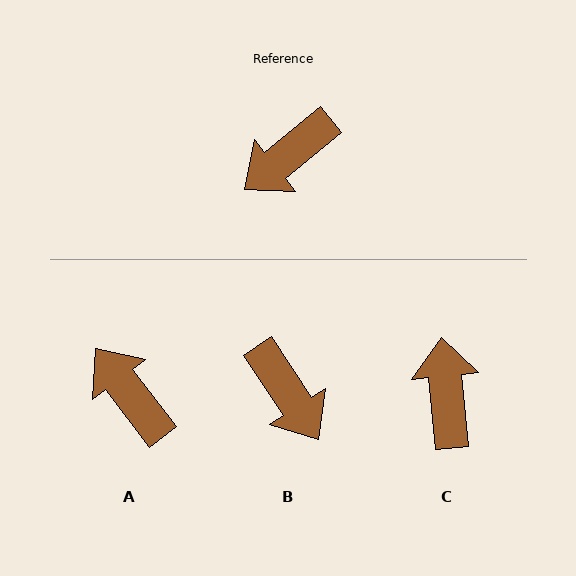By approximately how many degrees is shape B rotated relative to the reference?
Approximately 84 degrees counter-clockwise.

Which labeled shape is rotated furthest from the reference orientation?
C, about 123 degrees away.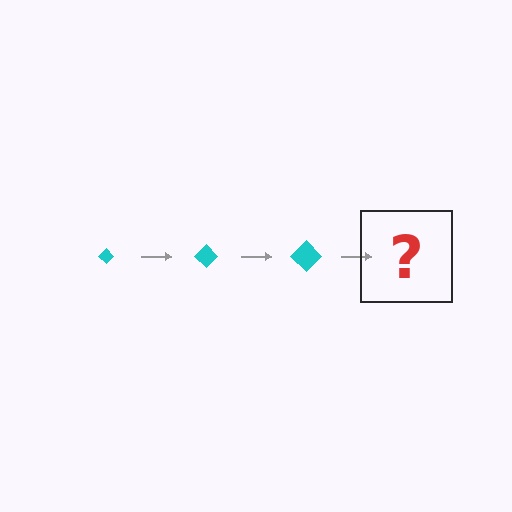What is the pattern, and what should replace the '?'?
The pattern is that the diamond gets progressively larger each step. The '?' should be a cyan diamond, larger than the previous one.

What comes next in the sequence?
The next element should be a cyan diamond, larger than the previous one.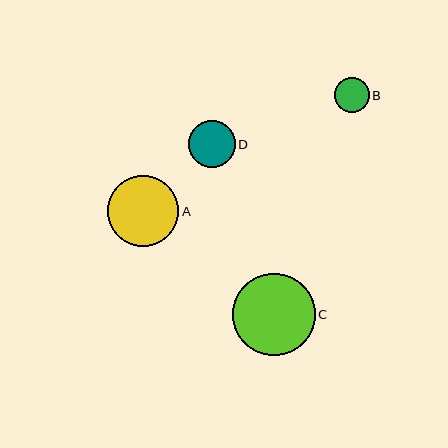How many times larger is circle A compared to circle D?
Circle A is approximately 1.5 times the size of circle D.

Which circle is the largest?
Circle C is the largest with a size of approximately 82 pixels.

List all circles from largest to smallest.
From largest to smallest: C, A, D, B.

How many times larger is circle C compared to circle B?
Circle C is approximately 2.3 times the size of circle B.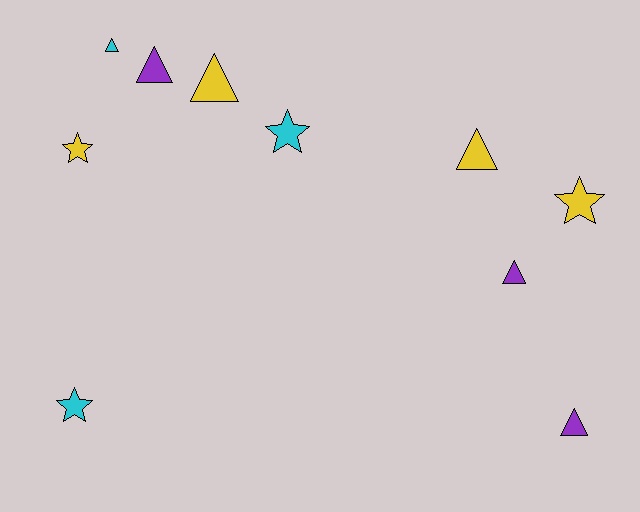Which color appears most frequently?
Yellow, with 4 objects.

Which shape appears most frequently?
Triangle, with 6 objects.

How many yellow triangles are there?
There are 2 yellow triangles.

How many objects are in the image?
There are 10 objects.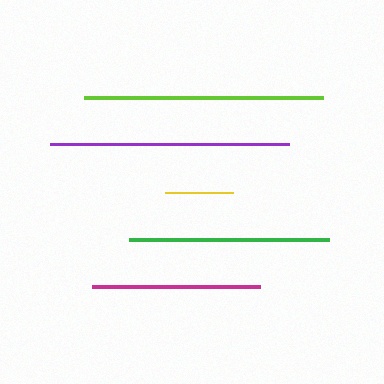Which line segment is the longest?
The purple line is the longest at approximately 239 pixels.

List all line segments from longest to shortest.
From longest to shortest: purple, lime, green, magenta, yellow.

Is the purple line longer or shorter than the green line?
The purple line is longer than the green line.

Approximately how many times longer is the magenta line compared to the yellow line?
The magenta line is approximately 2.4 times the length of the yellow line.